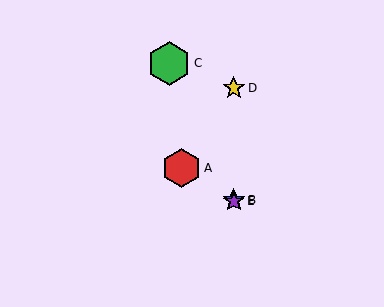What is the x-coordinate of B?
Object B is at x≈234.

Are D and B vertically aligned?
Yes, both are at x≈234.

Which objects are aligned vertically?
Objects B, D, E are aligned vertically.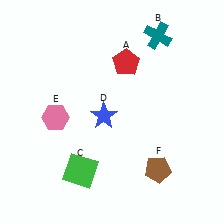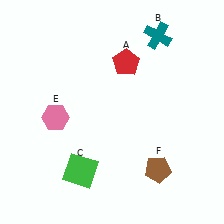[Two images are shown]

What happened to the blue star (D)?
The blue star (D) was removed in Image 2. It was in the bottom-left area of Image 1.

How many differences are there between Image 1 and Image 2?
There is 1 difference between the two images.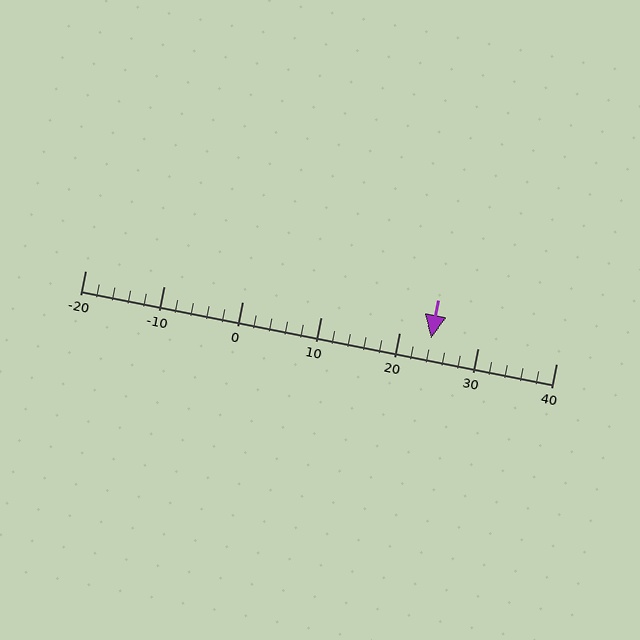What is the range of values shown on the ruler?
The ruler shows values from -20 to 40.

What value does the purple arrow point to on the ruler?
The purple arrow points to approximately 24.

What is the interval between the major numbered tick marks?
The major tick marks are spaced 10 units apart.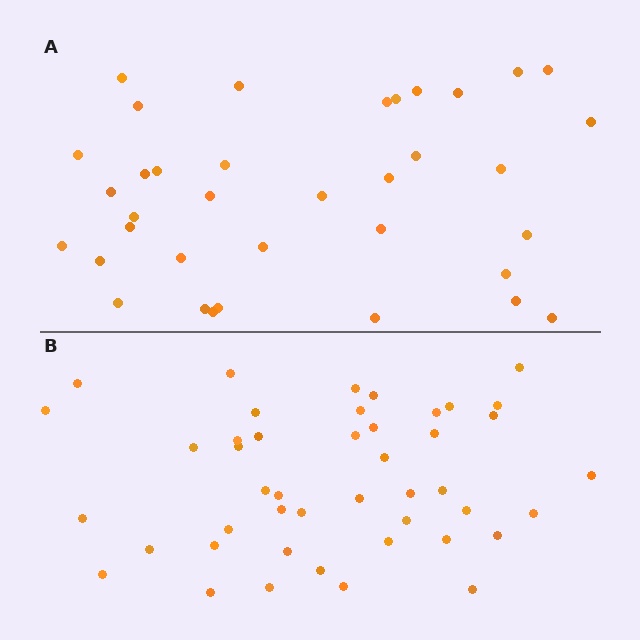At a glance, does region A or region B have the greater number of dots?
Region B (the bottom region) has more dots.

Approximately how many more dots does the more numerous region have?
Region B has roughly 8 or so more dots than region A.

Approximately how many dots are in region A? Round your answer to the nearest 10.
About 40 dots. (The exact count is 36, which rounds to 40.)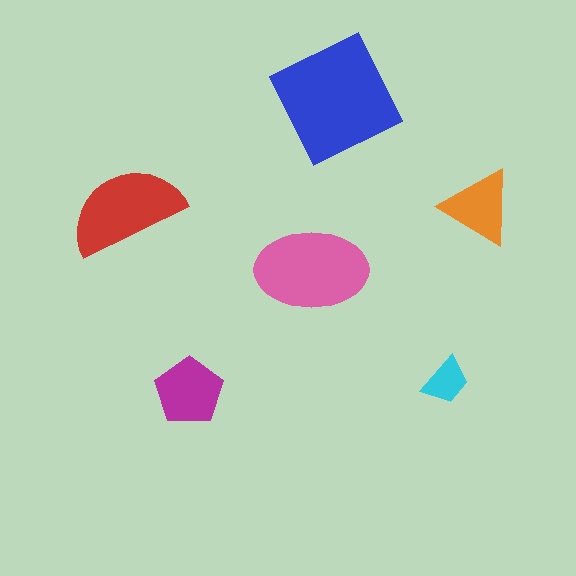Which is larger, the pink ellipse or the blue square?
The blue square.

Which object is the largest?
The blue square.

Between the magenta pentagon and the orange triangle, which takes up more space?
The magenta pentagon.